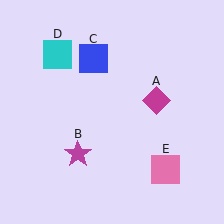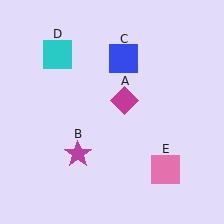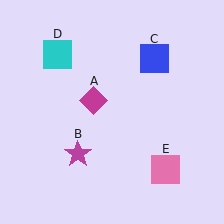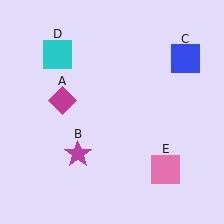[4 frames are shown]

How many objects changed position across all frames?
2 objects changed position: magenta diamond (object A), blue square (object C).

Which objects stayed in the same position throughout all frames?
Magenta star (object B) and cyan square (object D) and pink square (object E) remained stationary.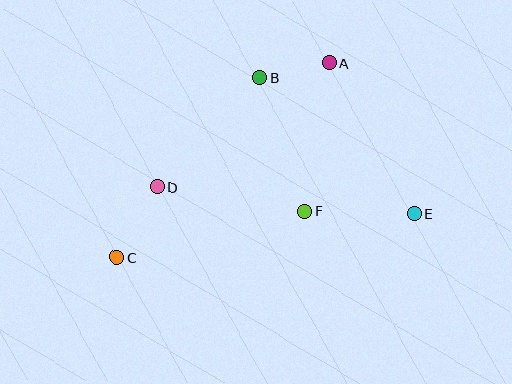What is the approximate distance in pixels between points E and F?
The distance between E and F is approximately 109 pixels.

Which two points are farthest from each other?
Points C and E are farthest from each other.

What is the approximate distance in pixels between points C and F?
The distance between C and F is approximately 193 pixels.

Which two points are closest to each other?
Points A and B are closest to each other.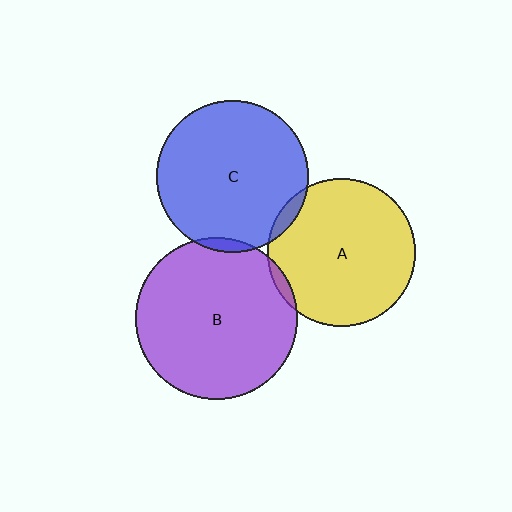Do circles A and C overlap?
Yes.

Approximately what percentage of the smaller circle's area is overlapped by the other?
Approximately 5%.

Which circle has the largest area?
Circle B (purple).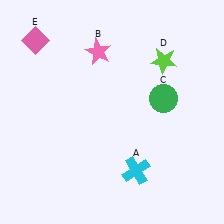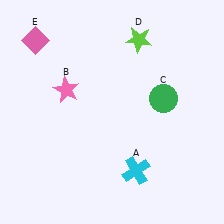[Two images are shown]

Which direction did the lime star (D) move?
The lime star (D) moved left.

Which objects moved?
The objects that moved are: the pink star (B), the lime star (D).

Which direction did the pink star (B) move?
The pink star (B) moved down.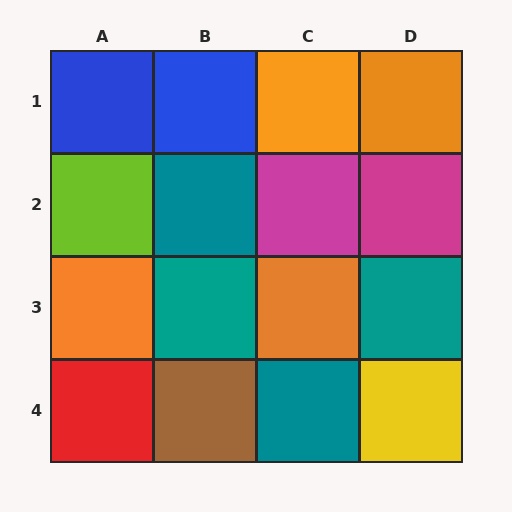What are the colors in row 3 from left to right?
Orange, teal, orange, teal.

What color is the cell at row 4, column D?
Yellow.